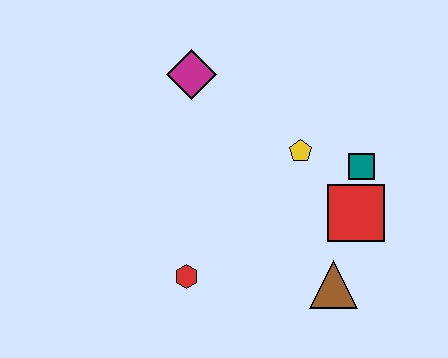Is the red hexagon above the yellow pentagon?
No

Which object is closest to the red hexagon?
The brown triangle is closest to the red hexagon.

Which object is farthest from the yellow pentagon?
The red hexagon is farthest from the yellow pentagon.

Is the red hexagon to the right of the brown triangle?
No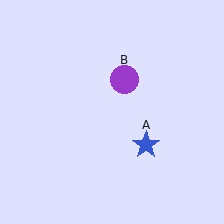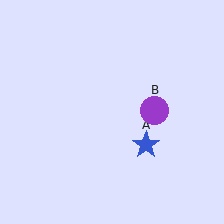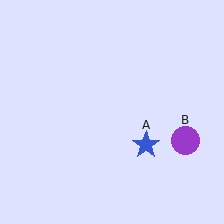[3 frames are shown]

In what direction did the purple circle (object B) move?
The purple circle (object B) moved down and to the right.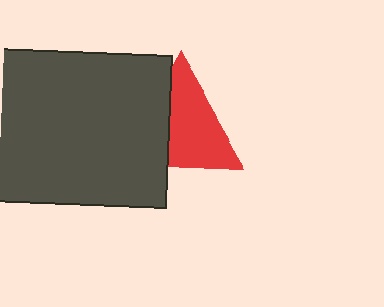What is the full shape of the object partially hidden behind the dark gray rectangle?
The partially hidden object is a red triangle.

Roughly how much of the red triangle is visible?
About half of it is visible (roughly 62%).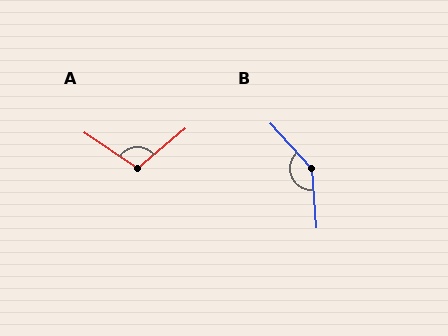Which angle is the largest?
B, at approximately 142 degrees.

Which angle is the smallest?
A, at approximately 106 degrees.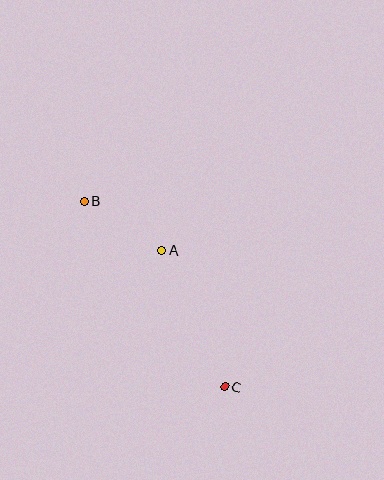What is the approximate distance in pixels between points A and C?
The distance between A and C is approximately 150 pixels.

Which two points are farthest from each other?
Points B and C are farthest from each other.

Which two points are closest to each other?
Points A and B are closest to each other.